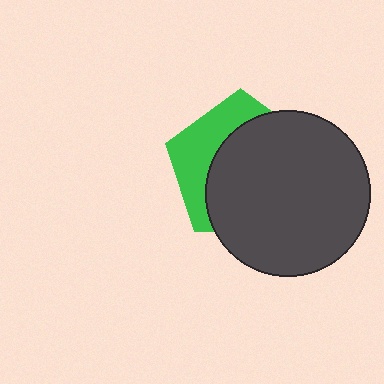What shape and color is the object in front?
The object in front is a dark gray circle.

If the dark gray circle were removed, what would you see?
You would see the complete green pentagon.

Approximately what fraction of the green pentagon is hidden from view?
Roughly 66% of the green pentagon is hidden behind the dark gray circle.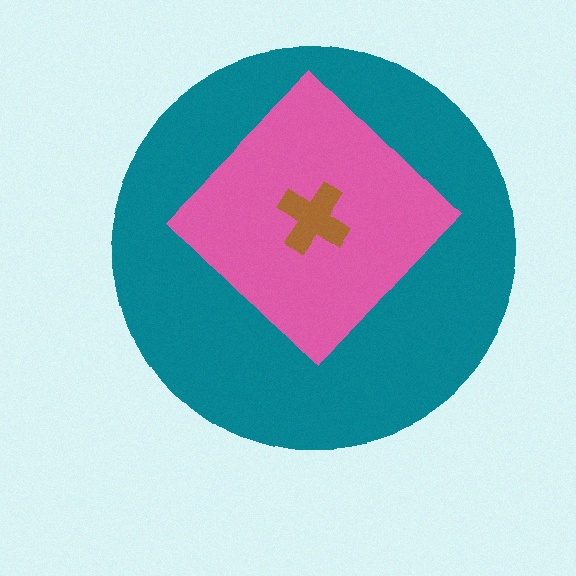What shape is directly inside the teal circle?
The pink diamond.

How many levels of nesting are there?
3.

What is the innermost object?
The brown cross.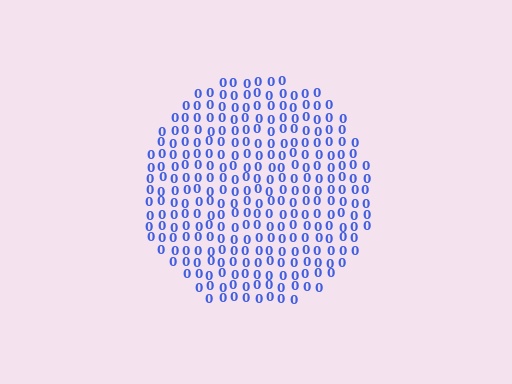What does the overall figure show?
The overall figure shows a circle.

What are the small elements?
The small elements are digit 0's.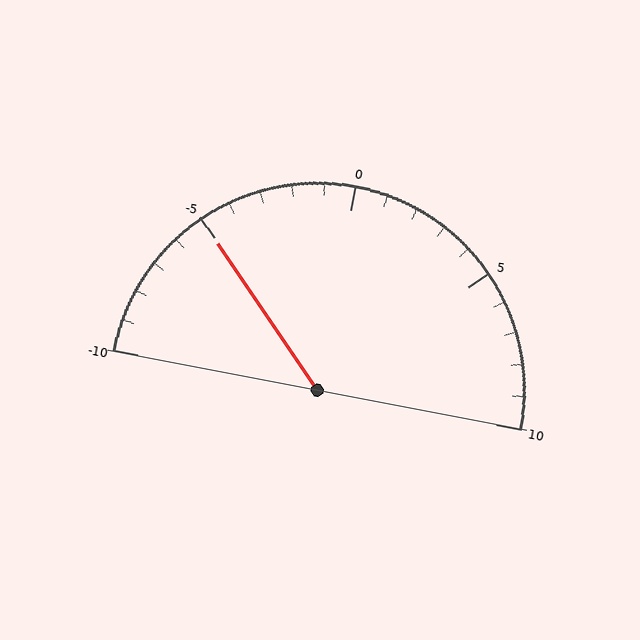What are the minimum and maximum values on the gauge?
The gauge ranges from -10 to 10.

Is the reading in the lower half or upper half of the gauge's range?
The reading is in the lower half of the range (-10 to 10).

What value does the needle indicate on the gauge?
The needle indicates approximately -5.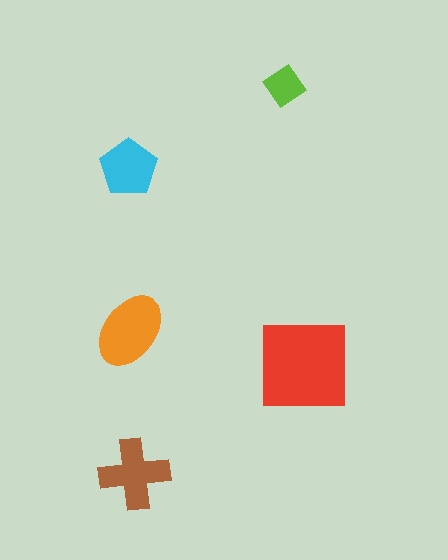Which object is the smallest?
The lime diamond.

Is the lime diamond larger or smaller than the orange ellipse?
Smaller.